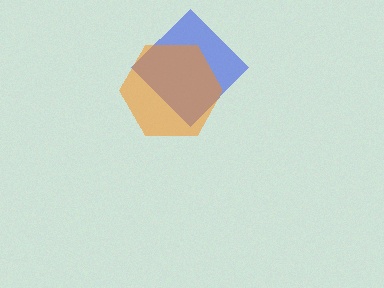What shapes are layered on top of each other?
The layered shapes are: a blue diamond, an orange hexagon.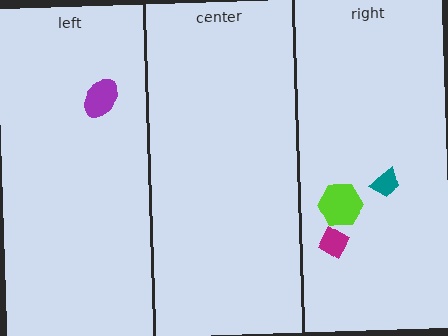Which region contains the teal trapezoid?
The right region.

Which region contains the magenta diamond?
The right region.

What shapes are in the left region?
The purple ellipse.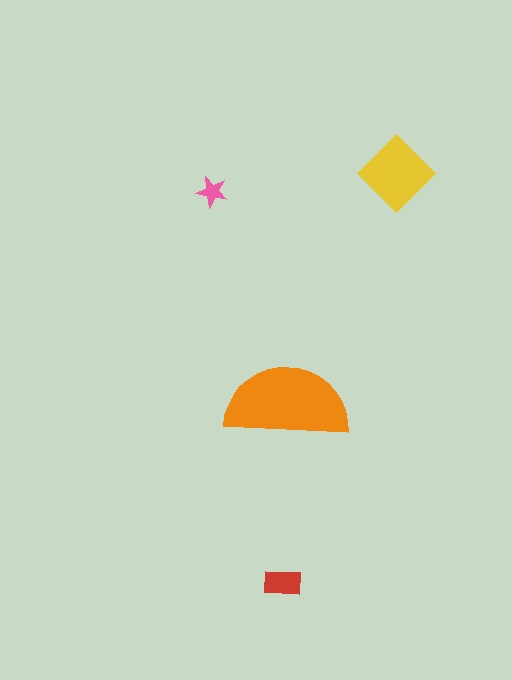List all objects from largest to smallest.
The orange semicircle, the yellow diamond, the red rectangle, the pink star.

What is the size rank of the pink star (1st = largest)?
4th.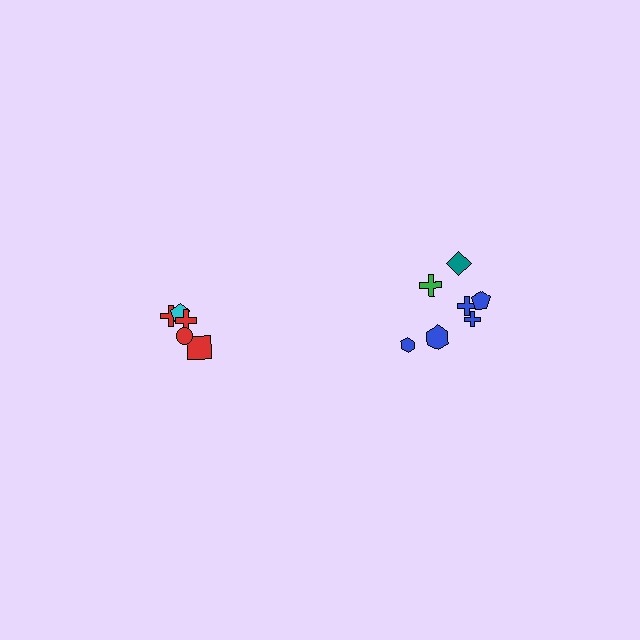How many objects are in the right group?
There are 7 objects.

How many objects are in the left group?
There are 5 objects.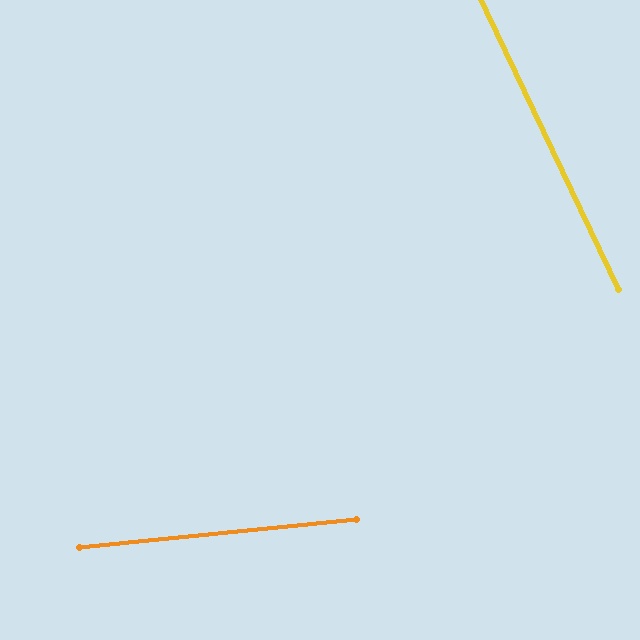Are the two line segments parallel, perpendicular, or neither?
Neither parallel nor perpendicular — they differ by about 71°.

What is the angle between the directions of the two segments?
Approximately 71 degrees.